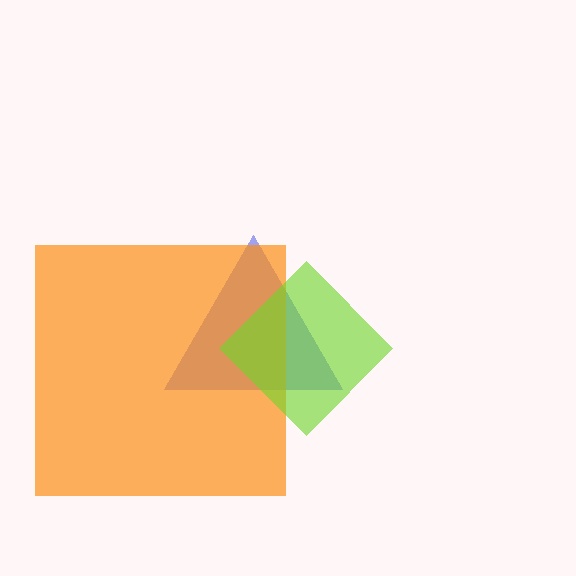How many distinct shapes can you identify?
There are 3 distinct shapes: a blue triangle, an orange square, a lime diamond.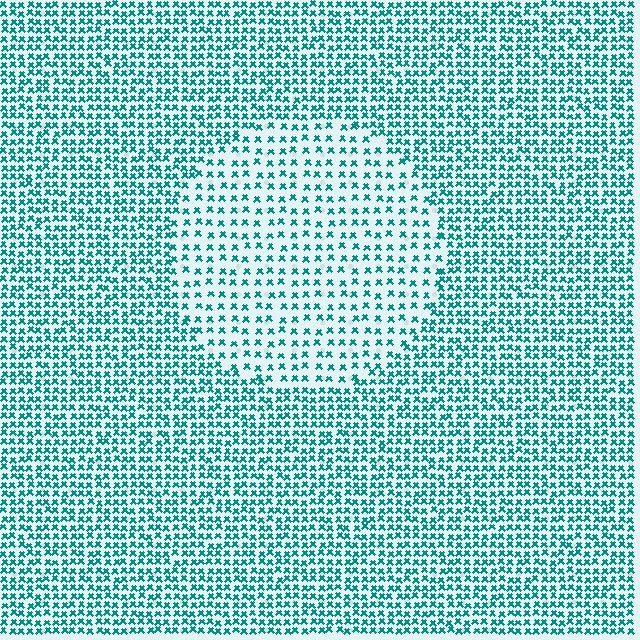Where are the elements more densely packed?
The elements are more densely packed outside the circle boundary.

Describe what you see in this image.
The image contains small teal elements arranged at two different densities. A circle-shaped region is visible where the elements are less densely packed than the surrounding area.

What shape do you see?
I see a circle.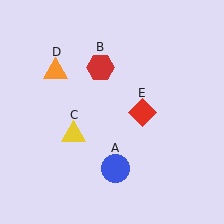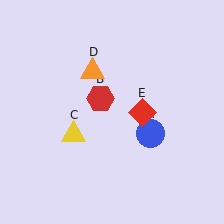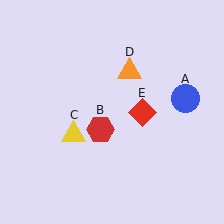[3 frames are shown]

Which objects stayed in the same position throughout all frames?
Yellow triangle (object C) and red diamond (object E) remained stationary.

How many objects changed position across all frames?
3 objects changed position: blue circle (object A), red hexagon (object B), orange triangle (object D).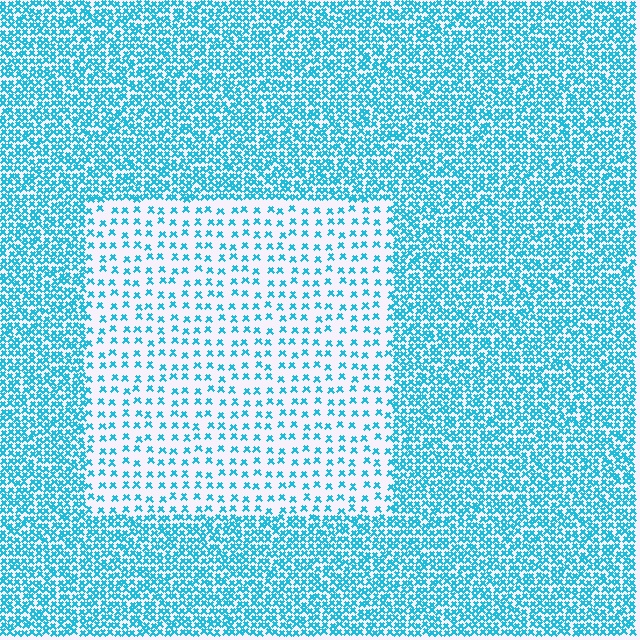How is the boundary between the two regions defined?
The boundary is defined by a change in element density (approximately 2.8x ratio). All elements are the same color, size, and shape.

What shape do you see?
I see a rectangle.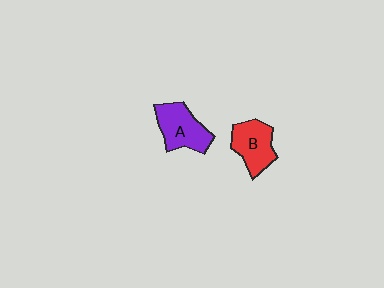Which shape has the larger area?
Shape A (purple).